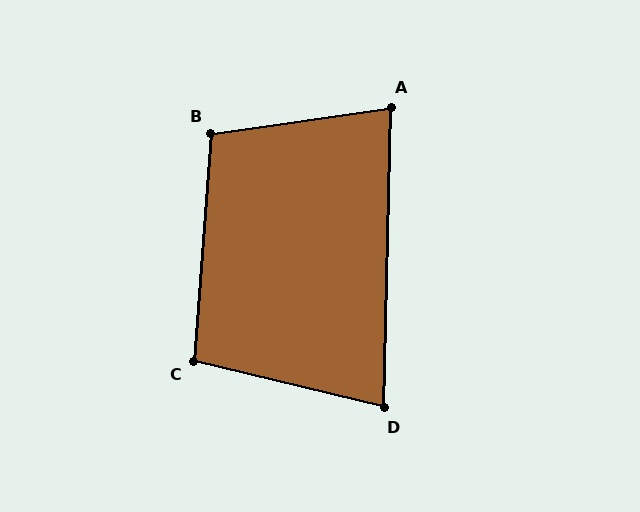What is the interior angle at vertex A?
Approximately 81 degrees (acute).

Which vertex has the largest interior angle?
B, at approximately 102 degrees.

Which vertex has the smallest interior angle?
D, at approximately 78 degrees.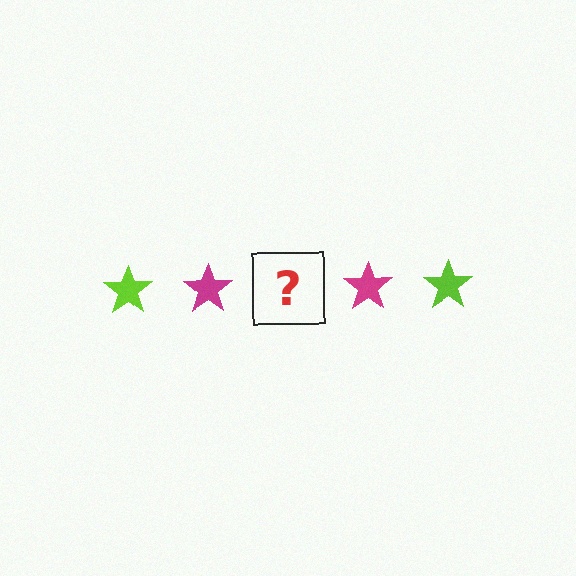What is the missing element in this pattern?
The missing element is a lime star.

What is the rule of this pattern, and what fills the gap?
The rule is that the pattern cycles through lime, magenta stars. The gap should be filled with a lime star.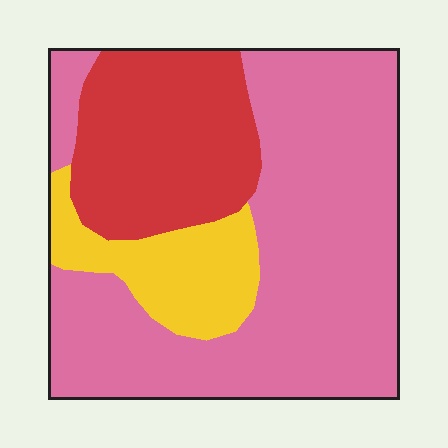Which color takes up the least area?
Yellow, at roughly 15%.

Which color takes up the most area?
Pink, at roughly 60%.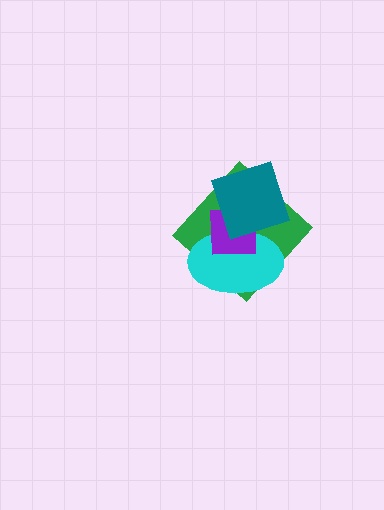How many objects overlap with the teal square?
3 objects overlap with the teal square.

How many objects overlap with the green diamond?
3 objects overlap with the green diamond.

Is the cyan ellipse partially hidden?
Yes, it is partially covered by another shape.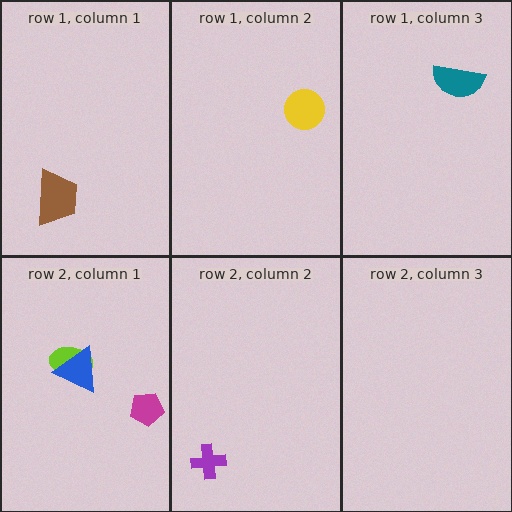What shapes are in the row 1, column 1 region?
The brown trapezoid.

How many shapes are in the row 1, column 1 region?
1.